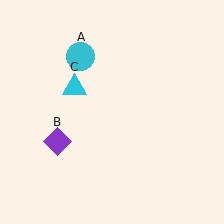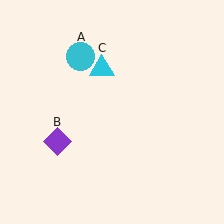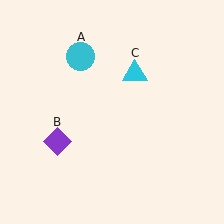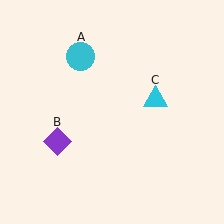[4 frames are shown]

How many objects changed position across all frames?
1 object changed position: cyan triangle (object C).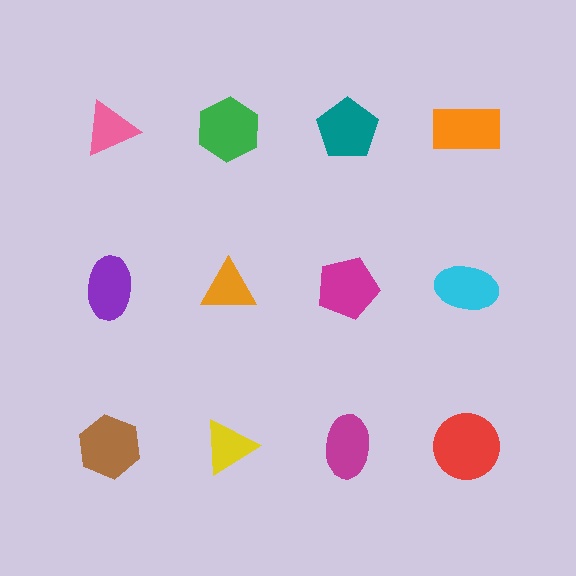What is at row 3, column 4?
A red circle.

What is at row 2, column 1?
A purple ellipse.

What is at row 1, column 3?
A teal pentagon.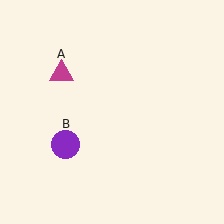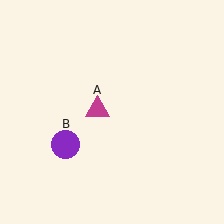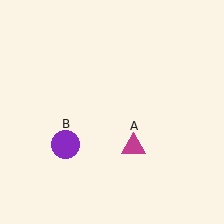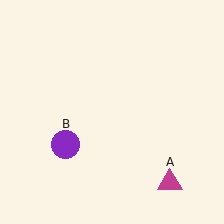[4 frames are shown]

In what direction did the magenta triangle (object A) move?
The magenta triangle (object A) moved down and to the right.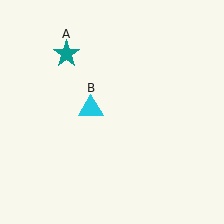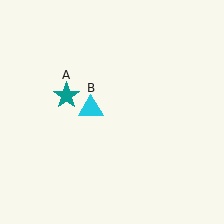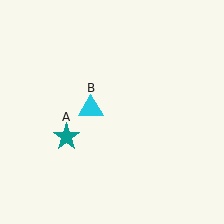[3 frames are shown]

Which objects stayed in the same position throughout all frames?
Cyan triangle (object B) remained stationary.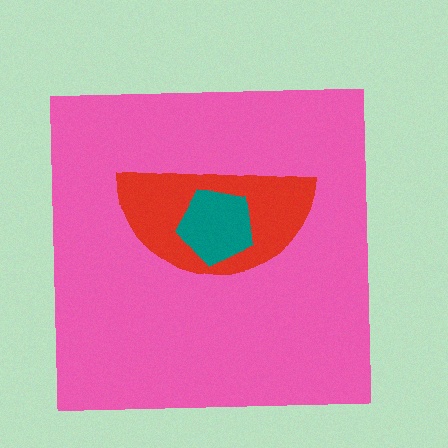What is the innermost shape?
The teal pentagon.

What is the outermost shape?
The pink square.